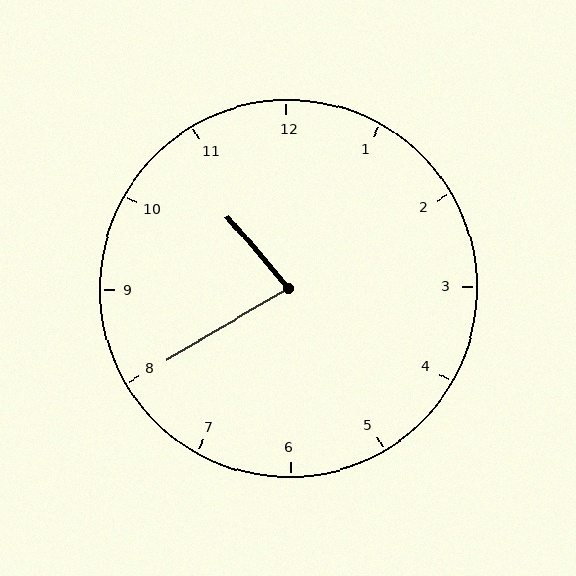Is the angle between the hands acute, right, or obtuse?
It is acute.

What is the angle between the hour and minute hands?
Approximately 80 degrees.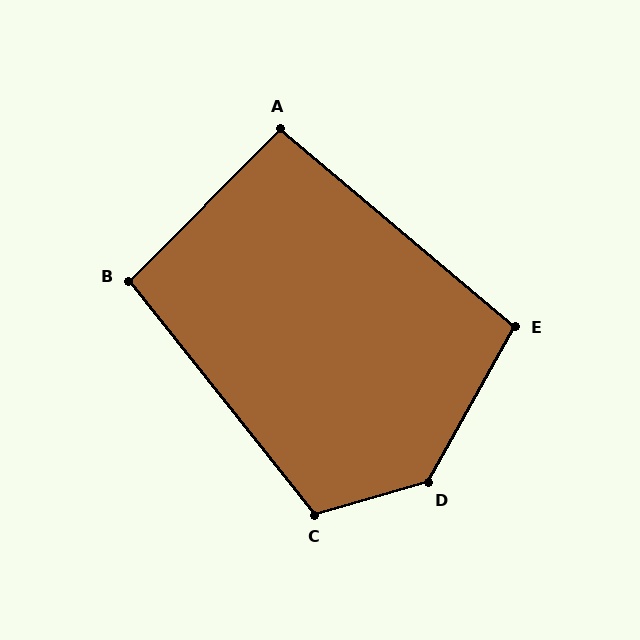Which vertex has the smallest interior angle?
A, at approximately 95 degrees.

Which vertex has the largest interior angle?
D, at approximately 135 degrees.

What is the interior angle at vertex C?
Approximately 112 degrees (obtuse).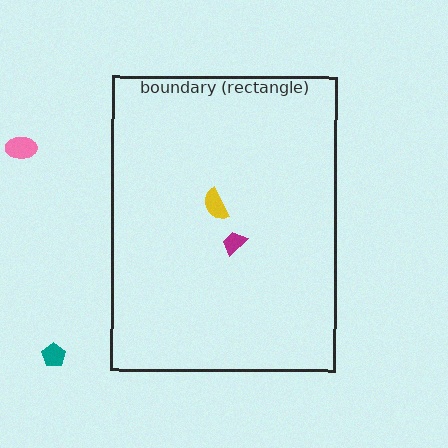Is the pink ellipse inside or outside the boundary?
Outside.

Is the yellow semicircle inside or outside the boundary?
Inside.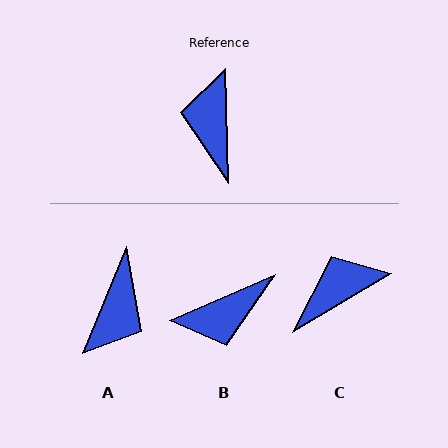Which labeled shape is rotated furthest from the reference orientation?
A, about 156 degrees away.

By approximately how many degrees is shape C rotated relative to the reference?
Approximately 61 degrees clockwise.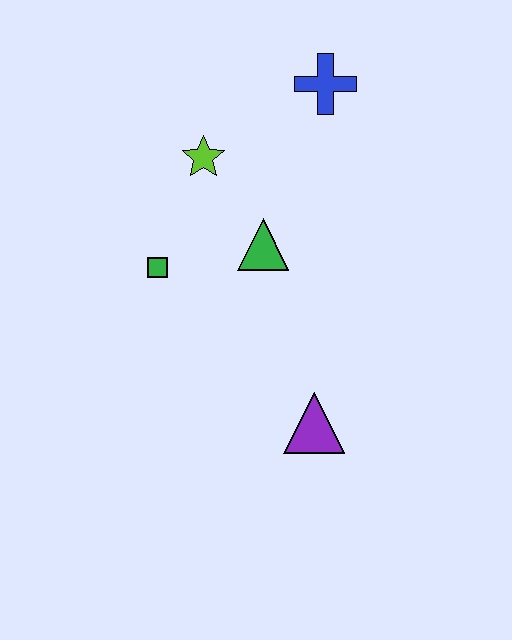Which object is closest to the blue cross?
The lime star is closest to the blue cross.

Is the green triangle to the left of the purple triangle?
Yes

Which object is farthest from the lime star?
The purple triangle is farthest from the lime star.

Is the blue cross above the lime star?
Yes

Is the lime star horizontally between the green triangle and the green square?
Yes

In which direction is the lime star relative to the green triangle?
The lime star is above the green triangle.